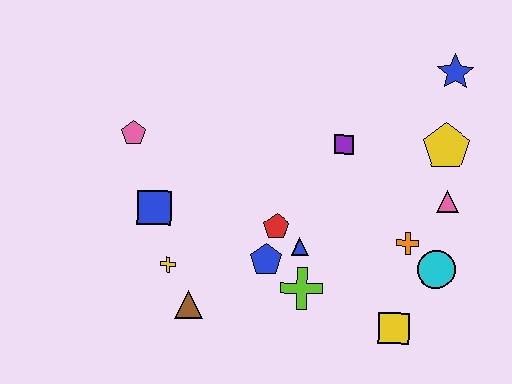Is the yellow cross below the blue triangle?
Yes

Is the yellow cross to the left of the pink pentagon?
No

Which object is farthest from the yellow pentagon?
The pink pentagon is farthest from the yellow pentagon.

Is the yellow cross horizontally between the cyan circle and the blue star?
No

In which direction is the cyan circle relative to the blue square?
The cyan circle is to the right of the blue square.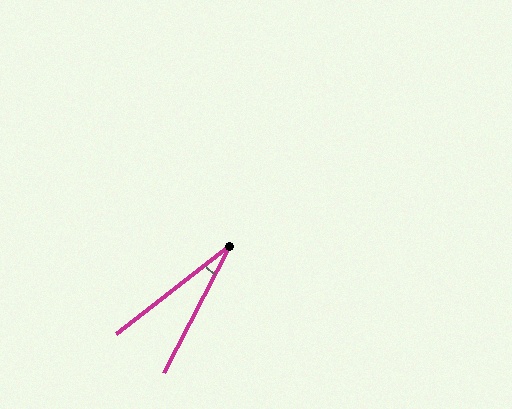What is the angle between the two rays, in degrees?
Approximately 25 degrees.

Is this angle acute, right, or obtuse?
It is acute.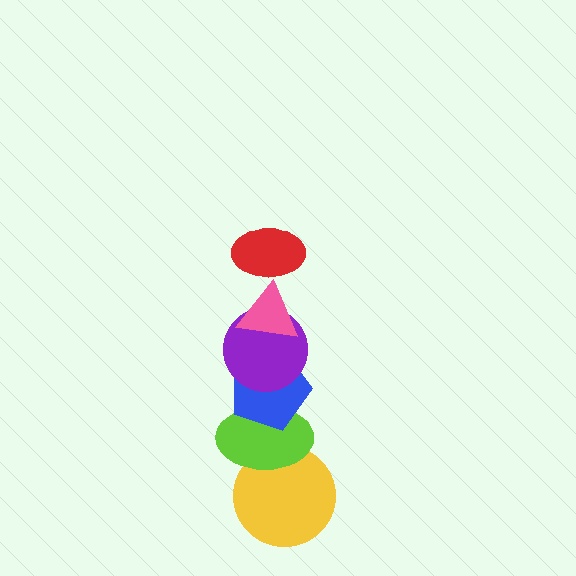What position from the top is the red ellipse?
The red ellipse is 1st from the top.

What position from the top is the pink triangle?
The pink triangle is 2nd from the top.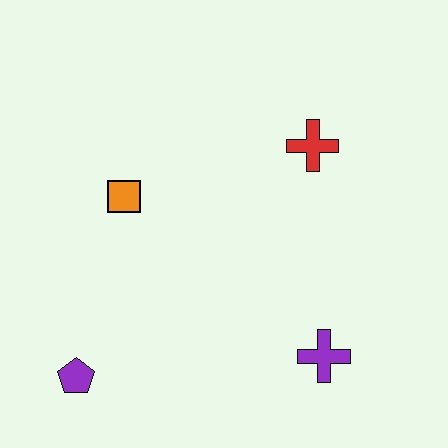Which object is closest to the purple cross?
The red cross is closest to the purple cross.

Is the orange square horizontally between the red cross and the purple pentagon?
Yes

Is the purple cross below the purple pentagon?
No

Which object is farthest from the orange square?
The purple cross is farthest from the orange square.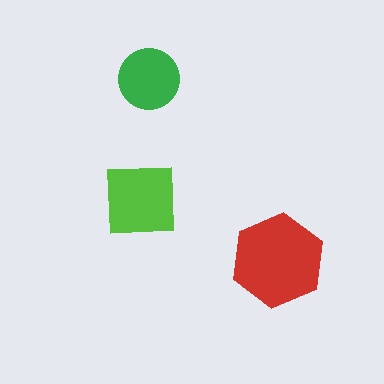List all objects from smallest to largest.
The green circle, the lime square, the red hexagon.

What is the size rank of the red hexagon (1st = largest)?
1st.